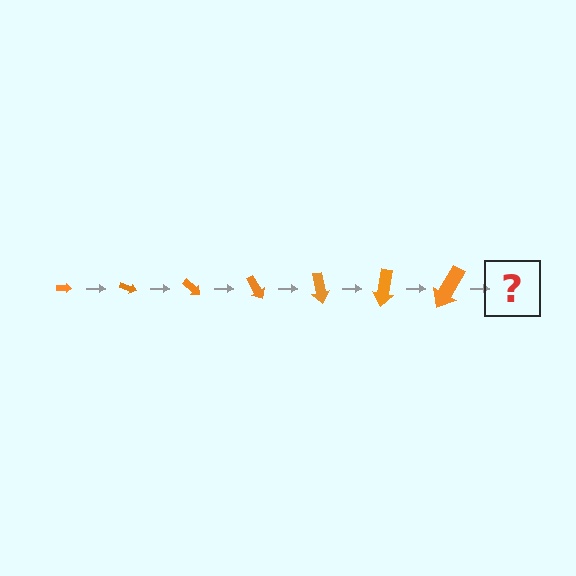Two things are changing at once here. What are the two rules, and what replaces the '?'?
The two rules are that the arrow grows larger each step and it rotates 20 degrees each step. The '?' should be an arrow, larger than the previous one and rotated 140 degrees from the start.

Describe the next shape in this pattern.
It should be an arrow, larger than the previous one and rotated 140 degrees from the start.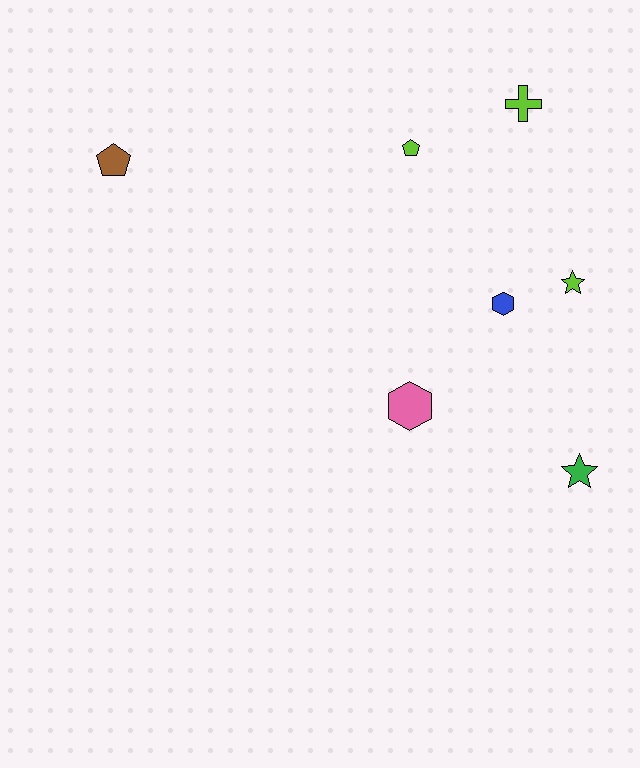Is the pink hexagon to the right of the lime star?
No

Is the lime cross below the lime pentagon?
No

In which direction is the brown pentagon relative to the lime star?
The brown pentagon is to the left of the lime star.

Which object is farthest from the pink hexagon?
The brown pentagon is farthest from the pink hexagon.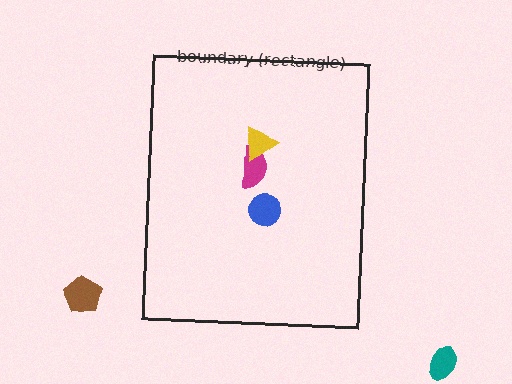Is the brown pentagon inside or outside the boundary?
Outside.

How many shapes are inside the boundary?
3 inside, 2 outside.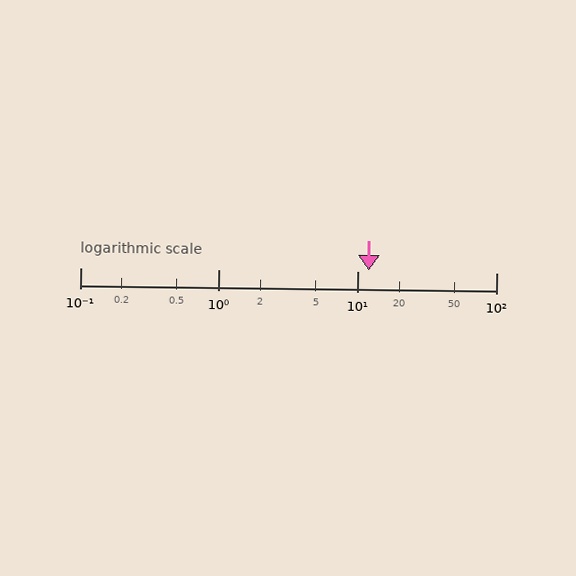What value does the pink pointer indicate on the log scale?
The pointer indicates approximately 12.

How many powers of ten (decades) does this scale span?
The scale spans 3 decades, from 0.1 to 100.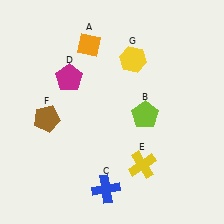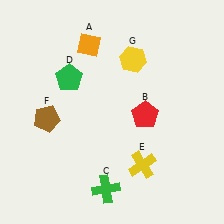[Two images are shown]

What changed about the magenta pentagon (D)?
In Image 1, D is magenta. In Image 2, it changed to green.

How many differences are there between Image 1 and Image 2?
There are 3 differences between the two images.